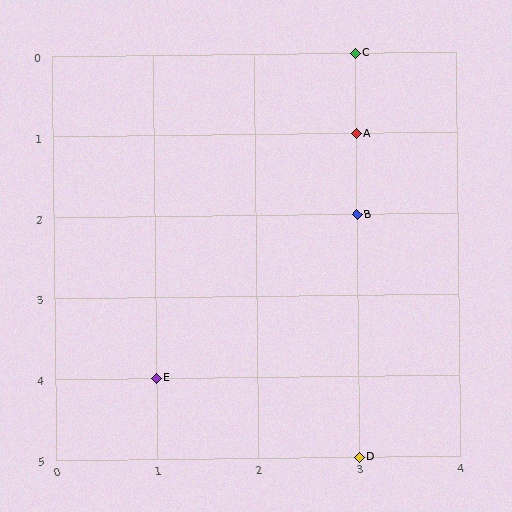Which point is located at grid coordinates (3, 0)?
Point C is at (3, 0).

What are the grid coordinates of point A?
Point A is at grid coordinates (3, 1).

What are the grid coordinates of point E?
Point E is at grid coordinates (1, 4).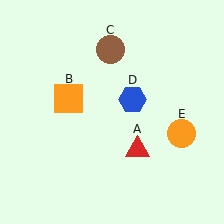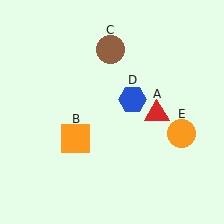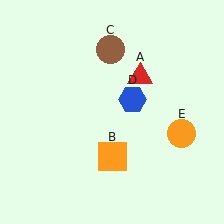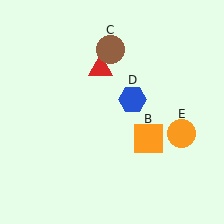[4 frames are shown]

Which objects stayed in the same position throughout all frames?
Brown circle (object C) and blue hexagon (object D) and orange circle (object E) remained stationary.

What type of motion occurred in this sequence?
The red triangle (object A), orange square (object B) rotated counterclockwise around the center of the scene.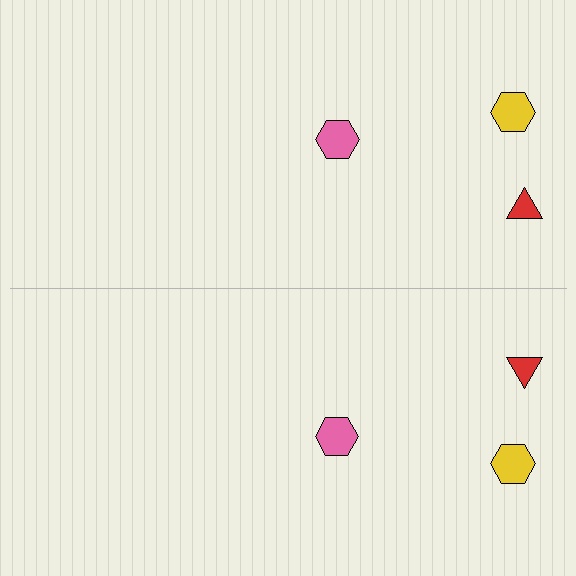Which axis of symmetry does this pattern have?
The pattern has a horizontal axis of symmetry running through the center of the image.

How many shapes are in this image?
There are 6 shapes in this image.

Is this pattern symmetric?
Yes, this pattern has bilateral (reflection) symmetry.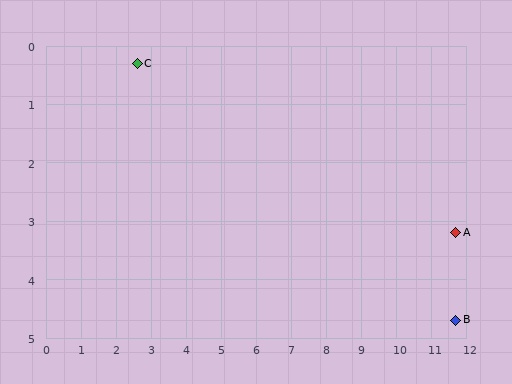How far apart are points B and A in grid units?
Points B and A are about 1.5 grid units apart.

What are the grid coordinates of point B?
Point B is at approximately (11.7, 4.7).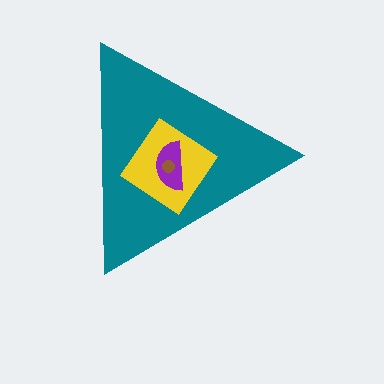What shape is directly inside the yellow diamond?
The purple semicircle.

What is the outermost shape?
The teal triangle.